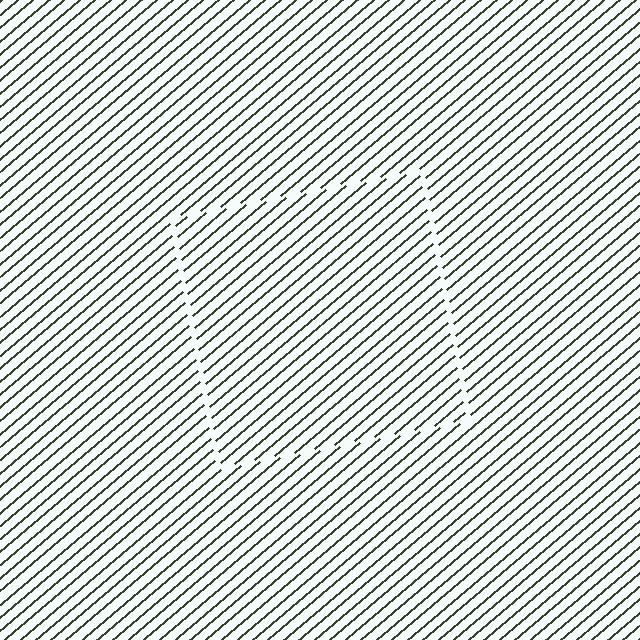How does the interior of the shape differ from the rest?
The interior of the shape contains the same grating, shifted by half a period — the contour is defined by the phase discontinuity where line-ends from the inner and outer gratings abut.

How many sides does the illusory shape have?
4 sides — the line-ends trace a square.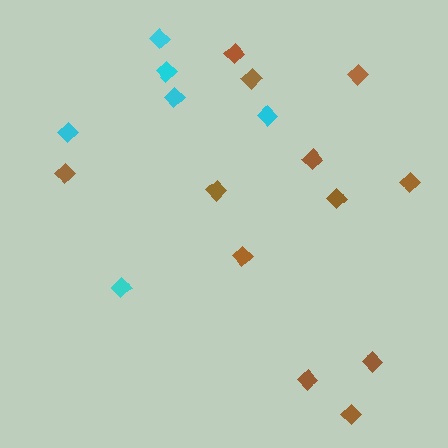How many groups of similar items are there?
There are 2 groups: one group of brown diamonds (12) and one group of cyan diamonds (6).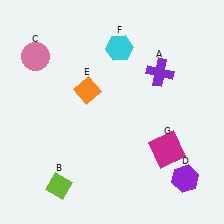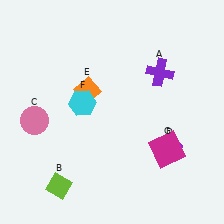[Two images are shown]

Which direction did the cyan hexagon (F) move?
The cyan hexagon (F) moved down.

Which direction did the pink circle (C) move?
The pink circle (C) moved down.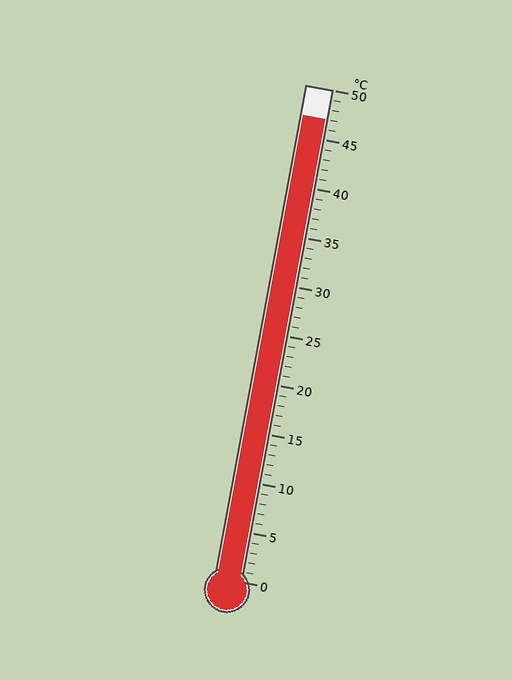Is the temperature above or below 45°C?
The temperature is above 45°C.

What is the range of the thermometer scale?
The thermometer scale ranges from 0°C to 50°C.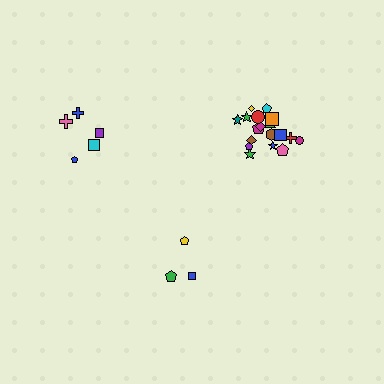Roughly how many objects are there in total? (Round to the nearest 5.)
Roughly 25 objects in total.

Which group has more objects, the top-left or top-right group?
The top-right group.